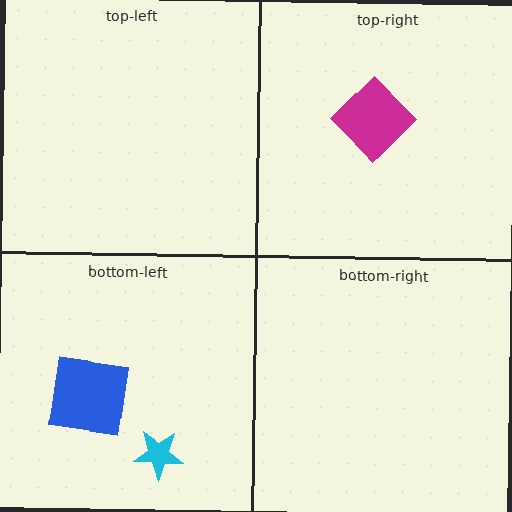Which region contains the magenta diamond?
The top-right region.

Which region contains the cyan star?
The bottom-left region.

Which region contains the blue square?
The bottom-left region.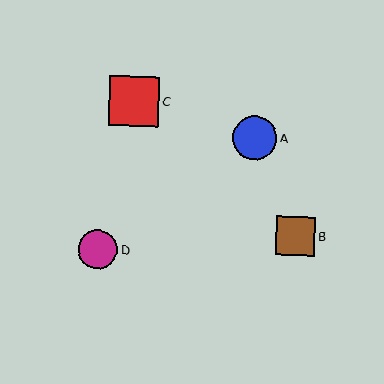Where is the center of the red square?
The center of the red square is at (134, 101).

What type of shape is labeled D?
Shape D is a magenta circle.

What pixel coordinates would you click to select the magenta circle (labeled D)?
Click at (98, 249) to select the magenta circle D.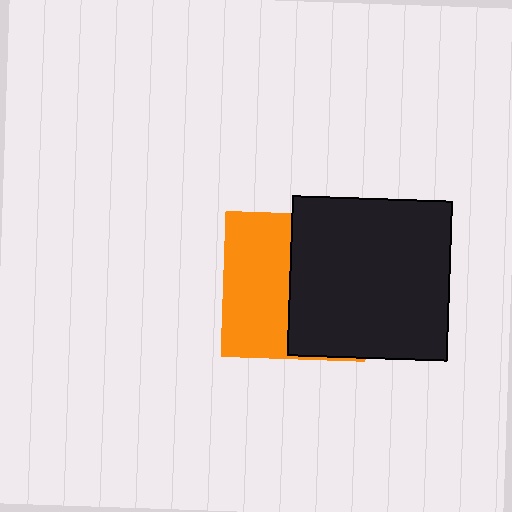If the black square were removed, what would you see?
You would see the complete orange square.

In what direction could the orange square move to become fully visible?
The orange square could move left. That would shift it out from behind the black square entirely.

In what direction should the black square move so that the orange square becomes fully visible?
The black square should move right. That is the shortest direction to clear the overlap and leave the orange square fully visible.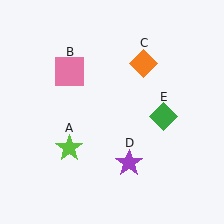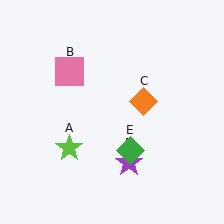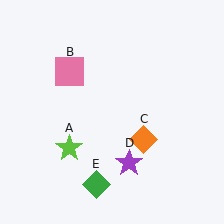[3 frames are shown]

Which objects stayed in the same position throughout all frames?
Lime star (object A) and pink square (object B) and purple star (object D) remained stationary.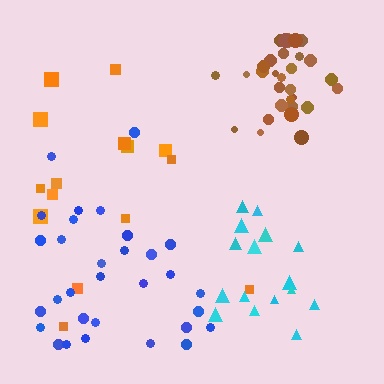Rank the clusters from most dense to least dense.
brown, cyan, blue, orange.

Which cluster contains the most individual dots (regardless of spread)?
Blue (32).